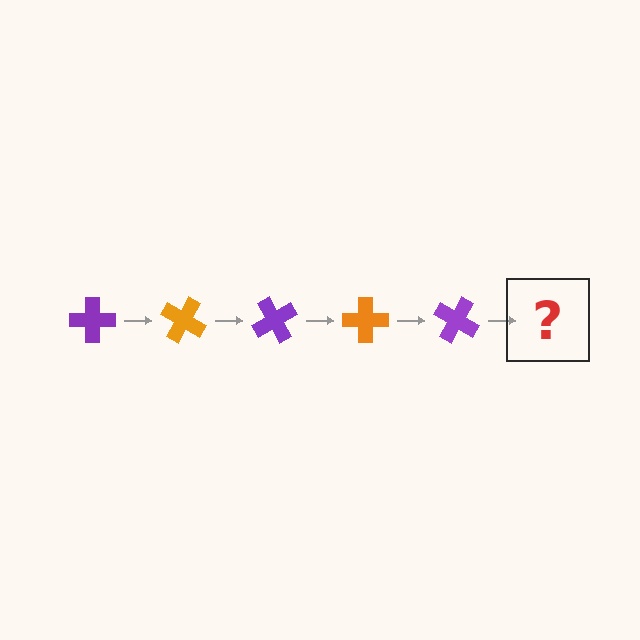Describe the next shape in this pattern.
It should be an orange cross, rotated 150 degrees from the start.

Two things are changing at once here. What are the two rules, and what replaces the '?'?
The two rules are that it rotates 30 degrees each step and the color cycles through purple and orange. The '?' should be an orange cross, rotated 150 degrees from the start.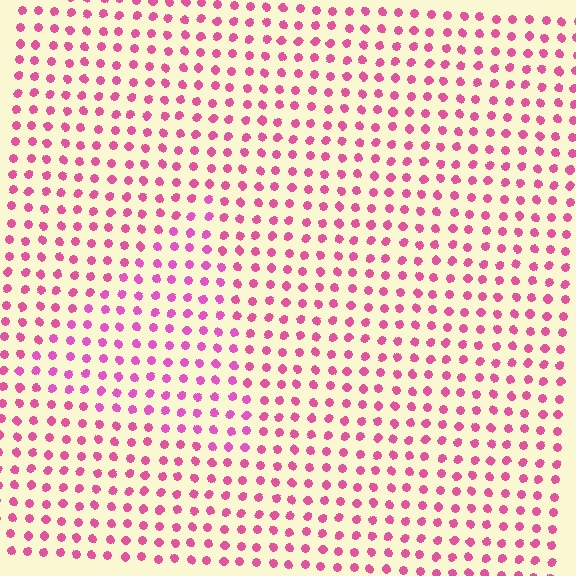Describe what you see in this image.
The image is filled with small pink elements in a uniform arrangement. A triangle-shaped region is visible where the elements are tinted to a slightly different hue, forming a subtle color boundary.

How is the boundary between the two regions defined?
The boundary is defined purely by a slight shift in hue (about 18 degrees). Spacing, size, and orientation are identical on both sides.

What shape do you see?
I see a triangle.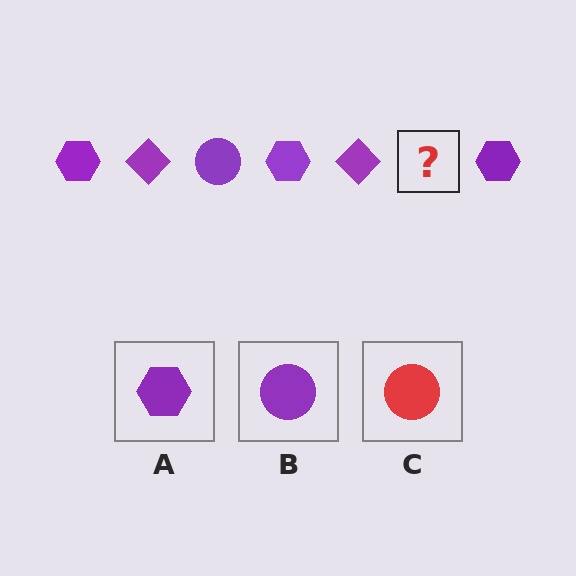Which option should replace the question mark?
Option B.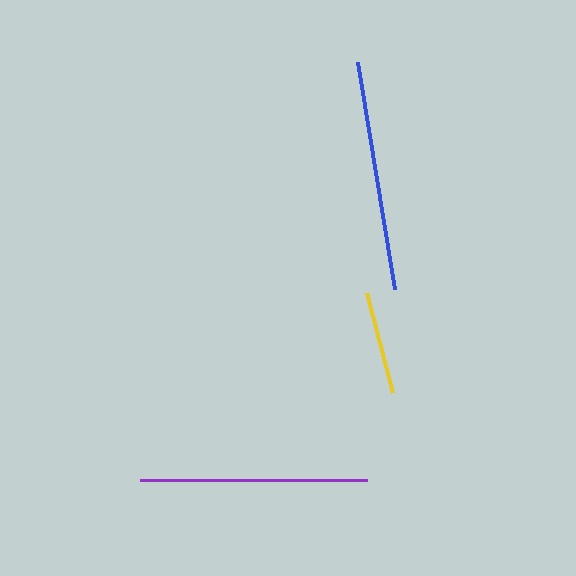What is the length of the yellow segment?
The yellow segment is approximately 103 pixels long.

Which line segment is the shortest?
The yellow line is the shortest at approximately 103 pixels.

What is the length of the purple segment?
The purple segment is approximately 227 pixels long.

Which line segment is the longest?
The blue line is the longest at approximately 229 pixels.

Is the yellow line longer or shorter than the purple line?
The purple line is longer than the yellow line.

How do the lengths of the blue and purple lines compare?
The blue and purple lines are approximately the same length.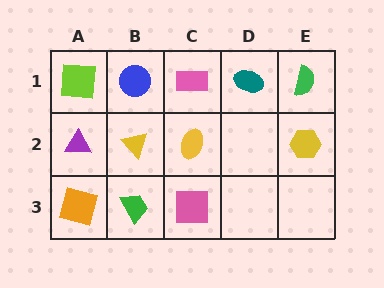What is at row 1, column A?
A lime square.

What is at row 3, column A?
An orange square.